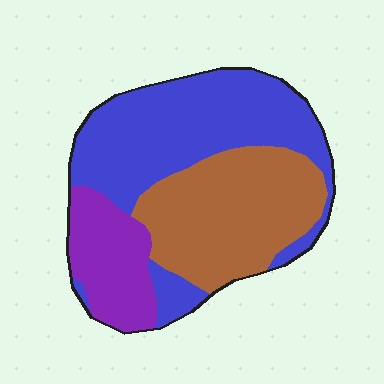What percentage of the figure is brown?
Brown takes up between a quarter and a half of the figure.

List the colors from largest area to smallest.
From largest to smallest: blue, brown, purple.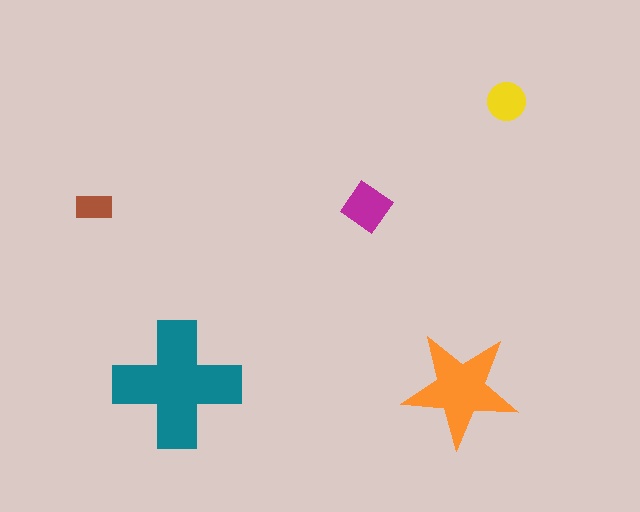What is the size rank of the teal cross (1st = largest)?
1st.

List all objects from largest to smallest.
The teal cross, the orange star, the magenta diamond, the yellow circle, the brown rectangle.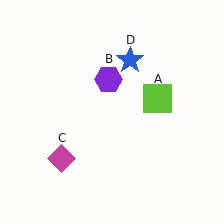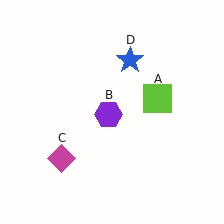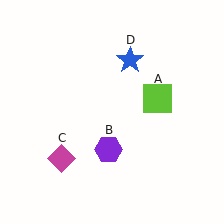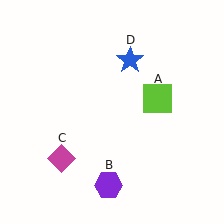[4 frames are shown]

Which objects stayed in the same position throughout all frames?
Lime square (object A) and magenta diamond (object C) and blue star (object D) remained stationary.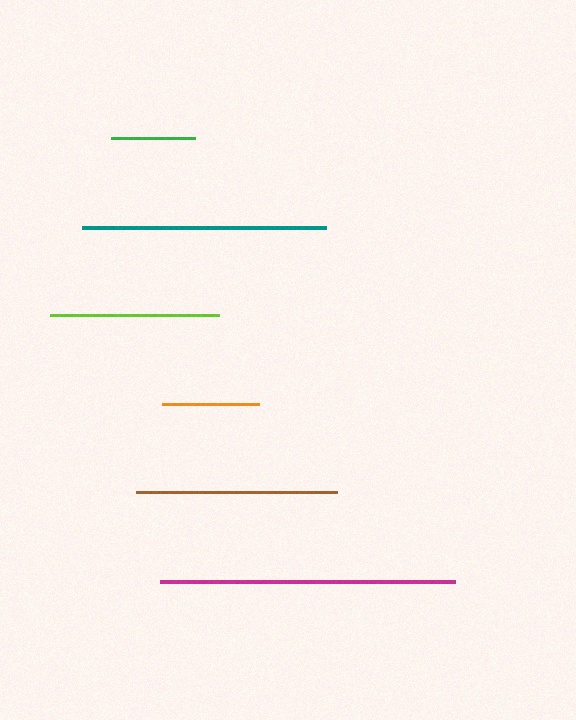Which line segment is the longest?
The magenta line is the longest at approximately 295 pixels.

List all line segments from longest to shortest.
From longest to shortest: magenta, teal, brown, lime, orange, green.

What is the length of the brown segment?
The brown segment is approximately 202 pixels long.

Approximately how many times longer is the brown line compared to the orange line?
The brown line is approximately 2.1 times the length of the orange line.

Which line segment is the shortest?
The green line is the shortest at approximately 85 pixels.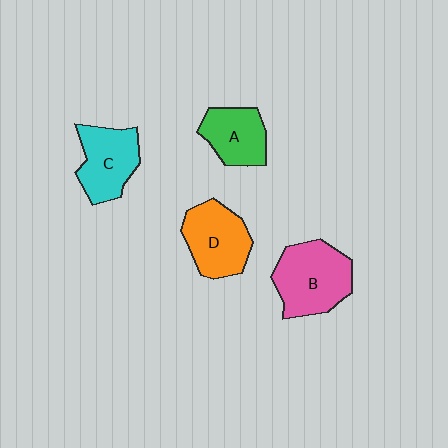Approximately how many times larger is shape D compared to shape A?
Approximately 1.3 times.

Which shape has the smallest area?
Shape A (green).